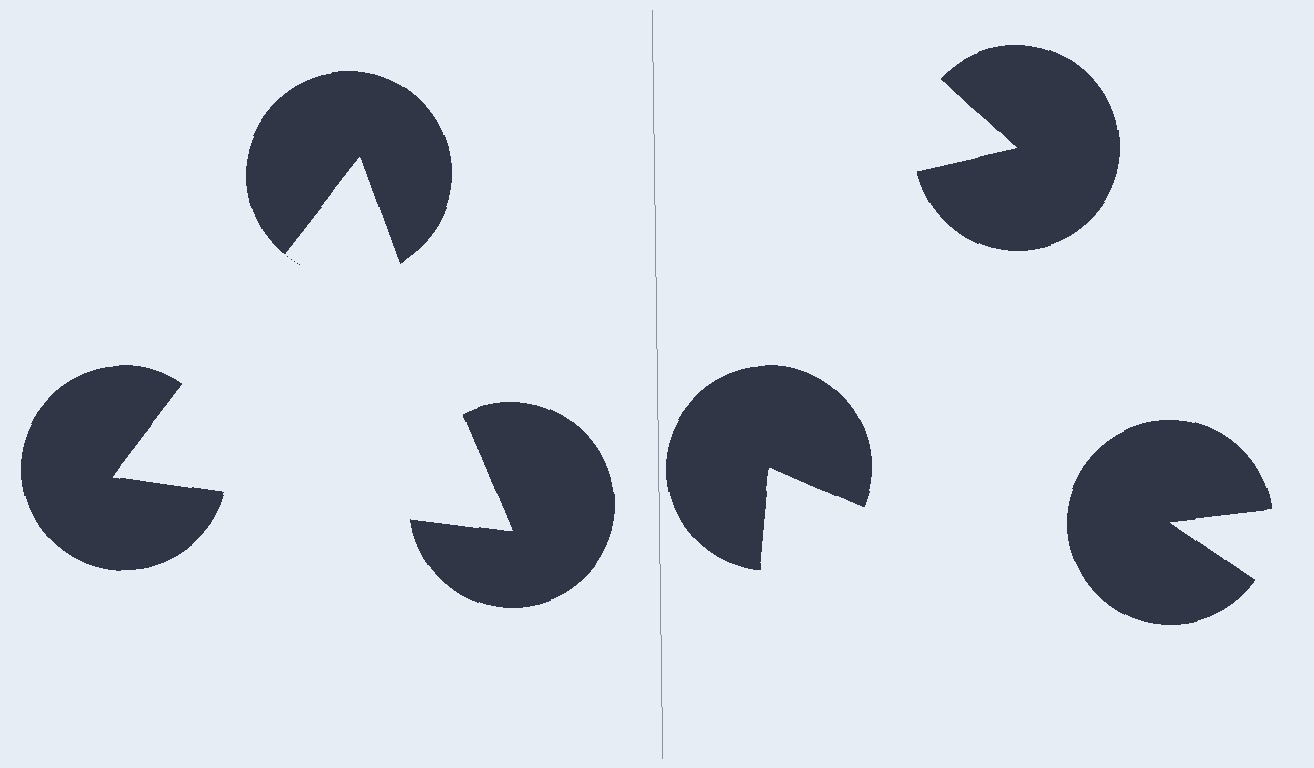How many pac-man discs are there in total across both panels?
6 — 3 on each side.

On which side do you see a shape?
An illusory triangle appears on the left side. On the right side the wedge cuts are rotated, so no coherent shape forms.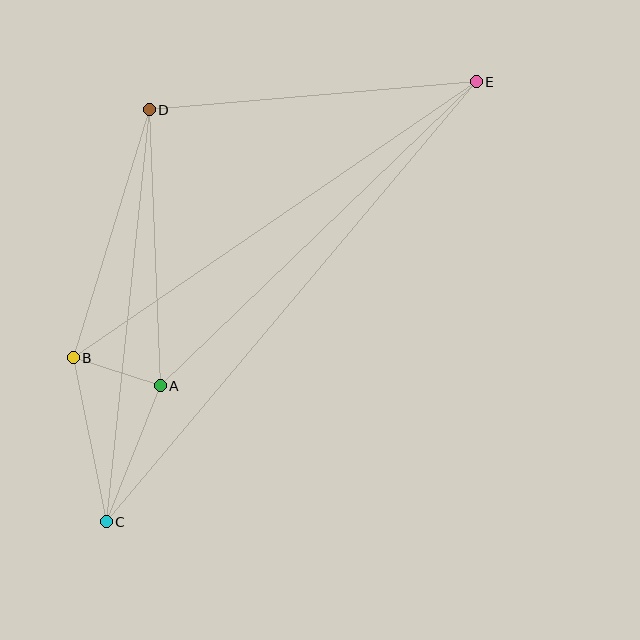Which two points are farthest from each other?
Points C and E are farthest from each other.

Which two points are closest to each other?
Points A and B are closest to each other.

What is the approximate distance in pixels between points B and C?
The distance between B and C is approximately 167 pixels.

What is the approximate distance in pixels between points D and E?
The distance between D and E is approximately 328 pixels.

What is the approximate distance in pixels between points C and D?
The distance between C and D is approximately 414 pixels.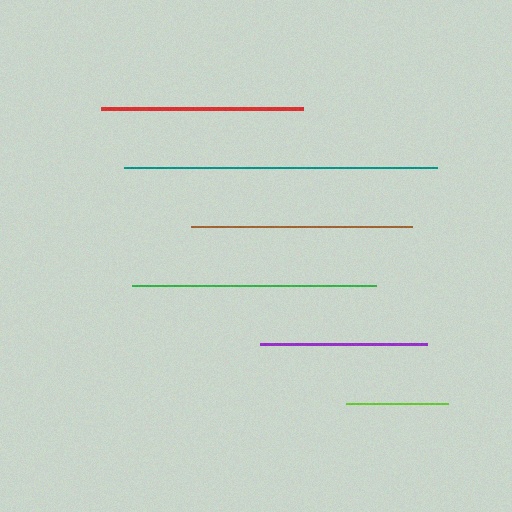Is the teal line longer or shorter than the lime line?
The teal line is longer than the lime line.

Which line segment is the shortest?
The lime line is the shortest at approximately 102 pixels.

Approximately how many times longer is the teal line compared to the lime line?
The teal line is approximately 3.1 times the length of the lime line.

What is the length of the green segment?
The green segment is approximately 244 pixels long.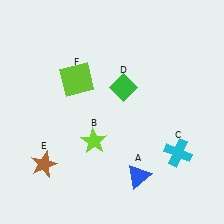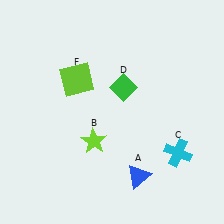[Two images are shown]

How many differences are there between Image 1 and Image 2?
There is 1 difference between the two images.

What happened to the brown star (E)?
The brown star (E) was removed in Image 2. It was in the bottom-left area of Image 1.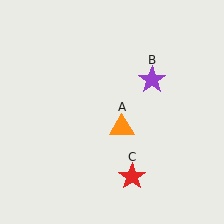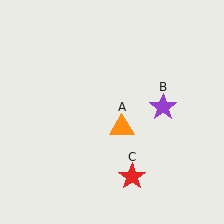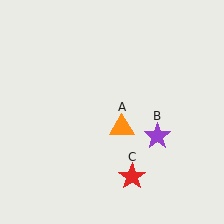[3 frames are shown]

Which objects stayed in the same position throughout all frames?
Orange triangle (object A) and red star (object C) remained stationary.